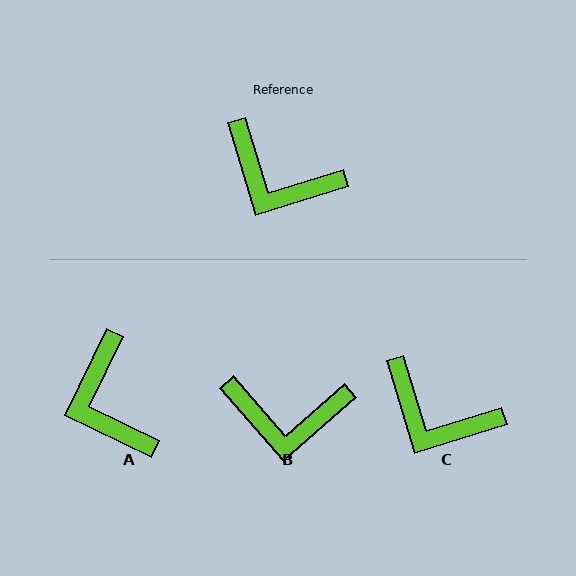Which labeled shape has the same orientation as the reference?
C.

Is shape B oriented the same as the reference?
No, it is off by about 24 degrees.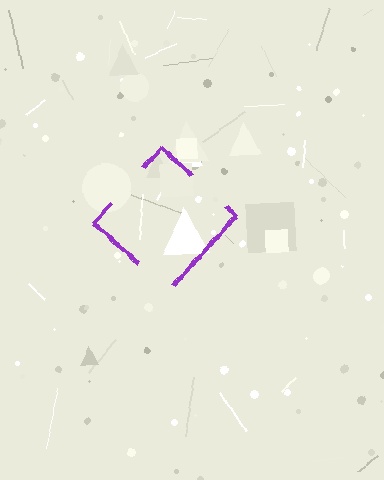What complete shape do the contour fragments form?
The contour fragments form a diamond.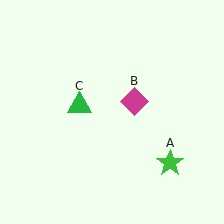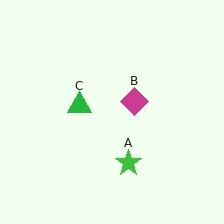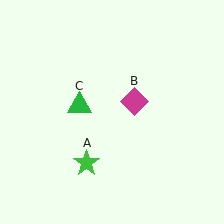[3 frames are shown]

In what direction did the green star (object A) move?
The green star (object A) moved left.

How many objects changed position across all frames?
1 object changed position: green star (object A).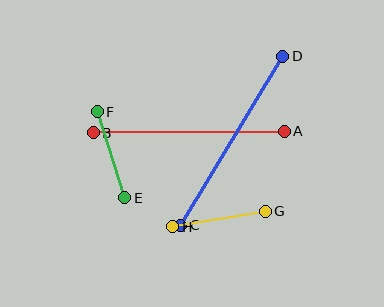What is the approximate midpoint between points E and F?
The midpoint is at approximately (111, 155) pixels.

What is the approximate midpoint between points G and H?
The midpoint is at approximately (219, 219) pixels.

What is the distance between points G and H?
The distance is approximately 94 pixels.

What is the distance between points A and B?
The distance is approximately 191 pixels.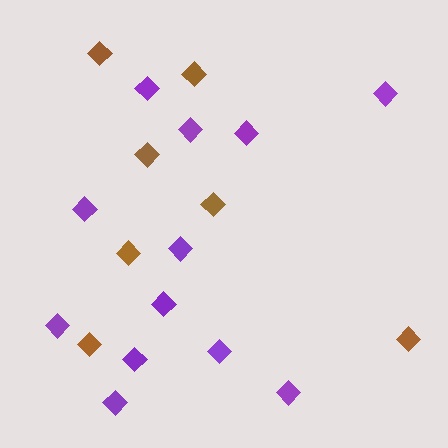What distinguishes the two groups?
There are 2 groups: one group of brown diamonds (7) and one group of purple diamonds (12).